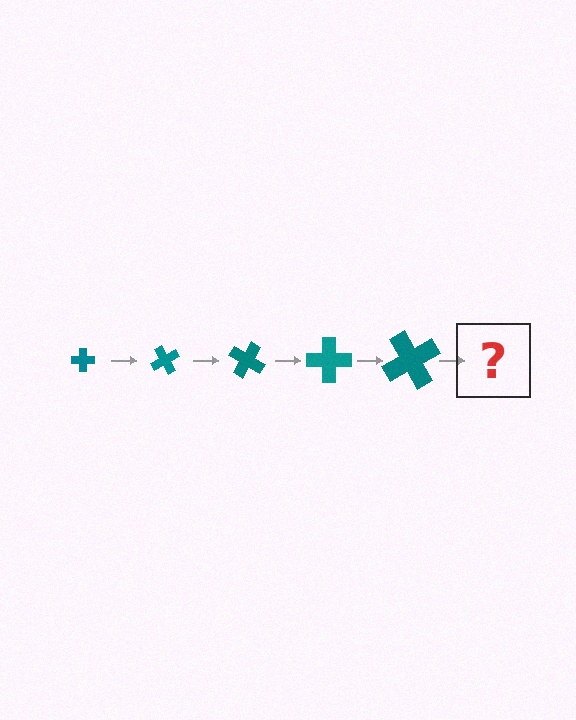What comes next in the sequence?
The next element should be a cross, larger than the previous one and rotated 300 degrees from the start.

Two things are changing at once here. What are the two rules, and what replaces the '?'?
The two rules are that the cross grows larger each step and it rotates 60 degrees each step. The '?' should be a cross, larger than the previous one and rotated 300 degrees from the start.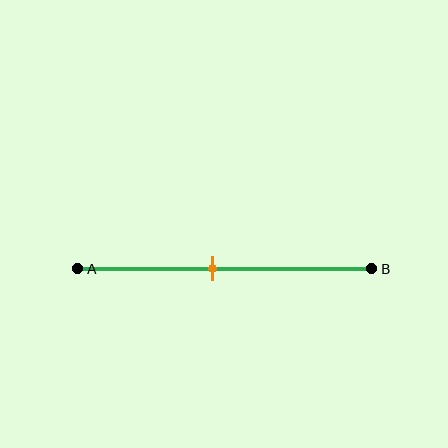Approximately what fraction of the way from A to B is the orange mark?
The orange mark is approximately 45% of the way from A to B.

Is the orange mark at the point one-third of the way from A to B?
No, the mark is at about 45% from A, not at the 33% one-third point.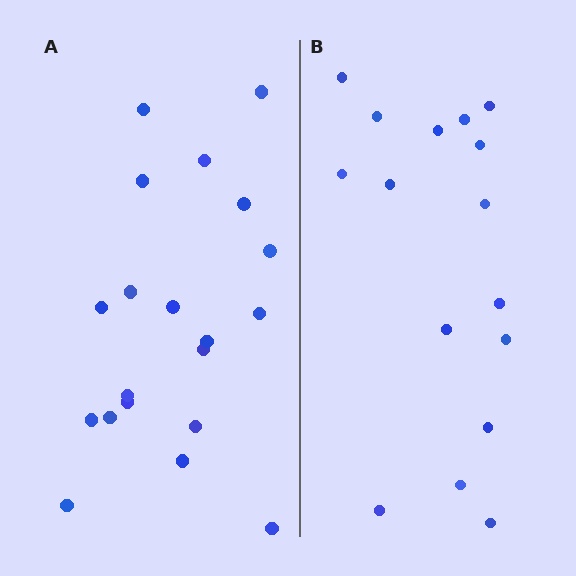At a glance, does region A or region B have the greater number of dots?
Region A (the left region) has more dots.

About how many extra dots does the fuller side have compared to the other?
Region A has about 4 more dots than region B.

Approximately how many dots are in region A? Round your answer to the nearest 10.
About 20 dots.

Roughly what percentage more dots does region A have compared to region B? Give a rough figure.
About 25% more.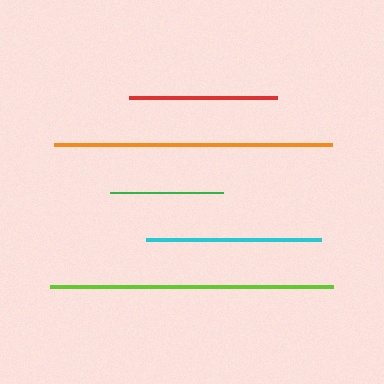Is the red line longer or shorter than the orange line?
The orange line is longer than the red line.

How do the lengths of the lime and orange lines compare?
The lime and orange lines are approximately the same length.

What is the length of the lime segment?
The lime segment is approximately 283 pixels long.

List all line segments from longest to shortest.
From longest to shortest: lime, orange, cyan, red, green.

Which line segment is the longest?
The lime line is the longest at approximately 283 pixels.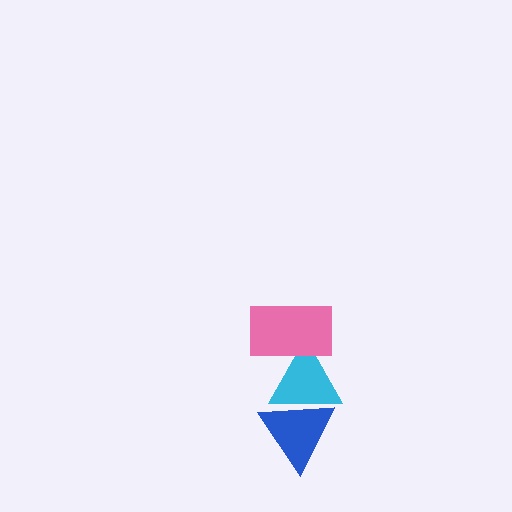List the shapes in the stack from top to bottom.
From top to bottom: the pink rectangle, the cyan triangle, the blue triangle.